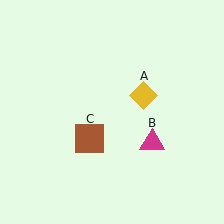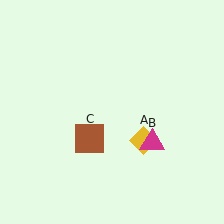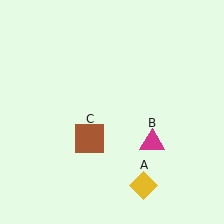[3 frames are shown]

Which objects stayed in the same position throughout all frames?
Magenta triangle (object B) and brown square (object C) remained stationary.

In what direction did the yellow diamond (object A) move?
The yellow diamond (object A) moved down.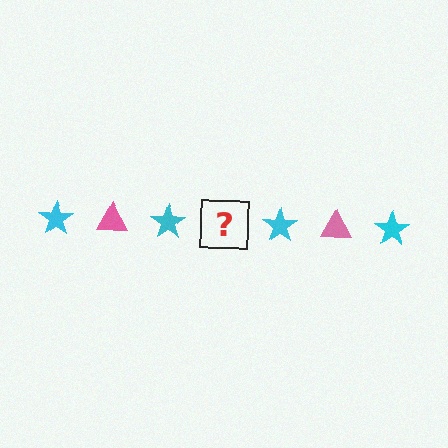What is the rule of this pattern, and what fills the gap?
The rule is that the pattern alternates between cyan star and pink triangle. The gap should be filled with a pink triangle.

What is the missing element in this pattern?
The missing element is a pink triangle.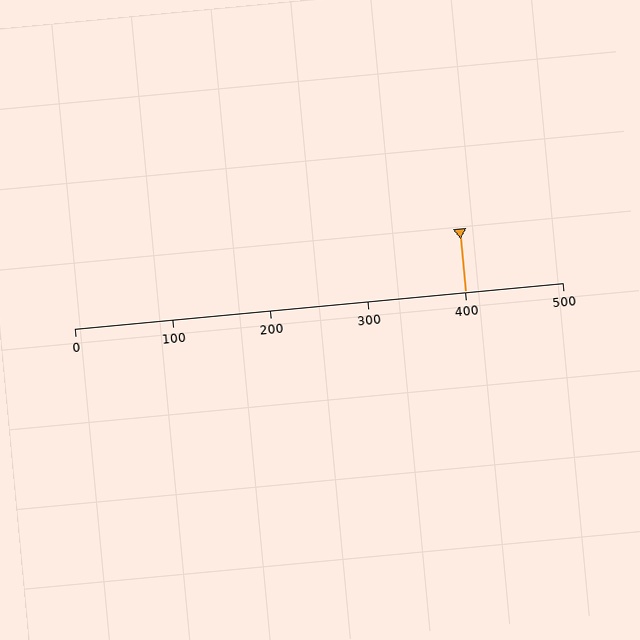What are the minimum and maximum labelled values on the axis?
The axis runs from 0 to 500.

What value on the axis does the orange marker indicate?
The marker indicates approximately 400.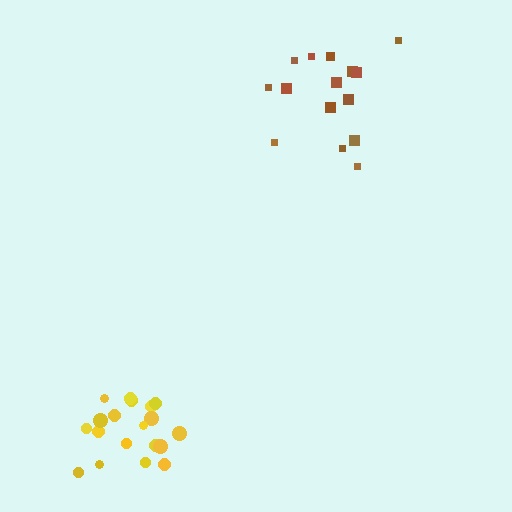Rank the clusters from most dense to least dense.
yellow, brown.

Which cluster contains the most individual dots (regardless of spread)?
Yellow (19).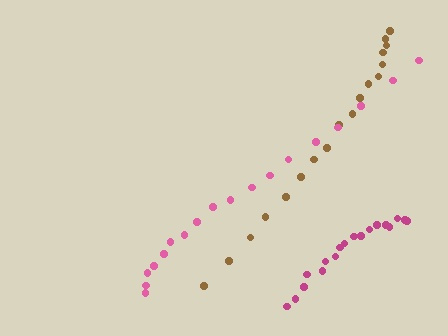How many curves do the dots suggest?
There are 3 distinct paths.